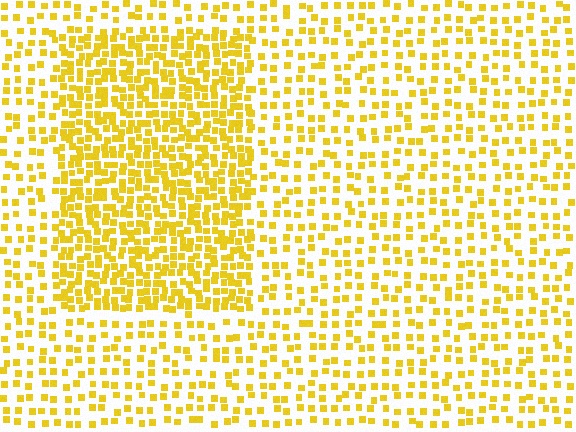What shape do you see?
I see a rectangle.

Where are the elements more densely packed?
The elements are more densely packed inside the rectangle boundary.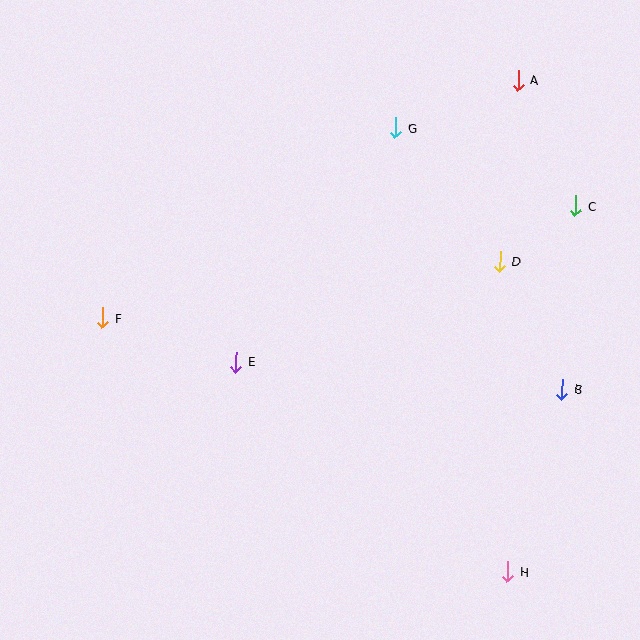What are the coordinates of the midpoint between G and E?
The midpoint between G and E is at (316, 245).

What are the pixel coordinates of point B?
Point B is at (562, 389).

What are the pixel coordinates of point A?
Point A is at (518, 80).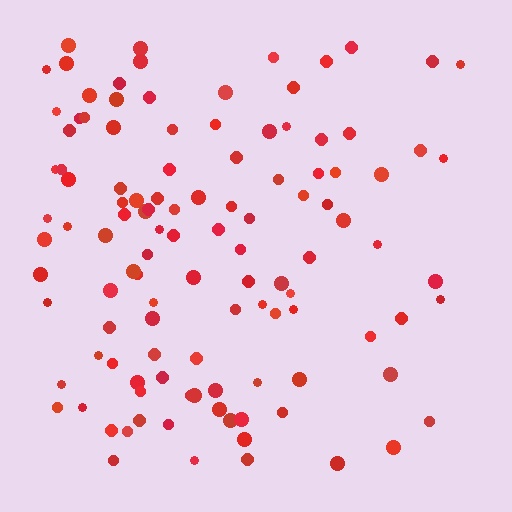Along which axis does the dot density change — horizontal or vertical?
Horizontal.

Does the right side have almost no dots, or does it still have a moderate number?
Still a moderate number, just noticeably fewer than the left.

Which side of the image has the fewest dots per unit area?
The right.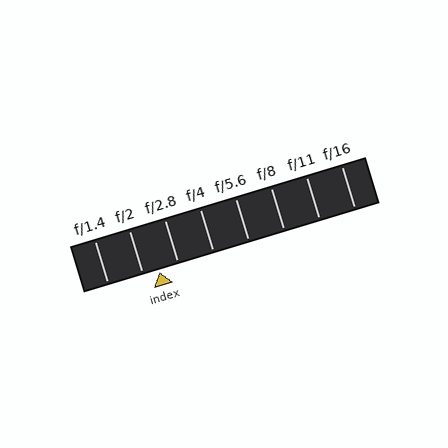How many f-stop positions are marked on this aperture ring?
There are 8 f-stop positions marked.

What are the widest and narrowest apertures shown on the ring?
The widest aperture shown is f/1.4 and the narrowest is f/16.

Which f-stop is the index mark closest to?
The index mark is closest to f/2.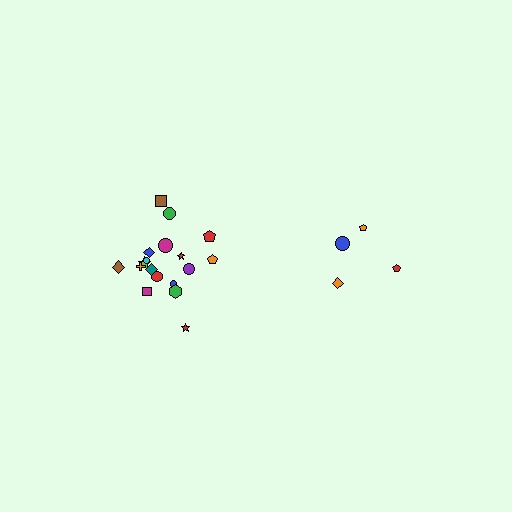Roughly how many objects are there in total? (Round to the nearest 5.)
Roughly 20 objects in total.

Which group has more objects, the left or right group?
The left group.